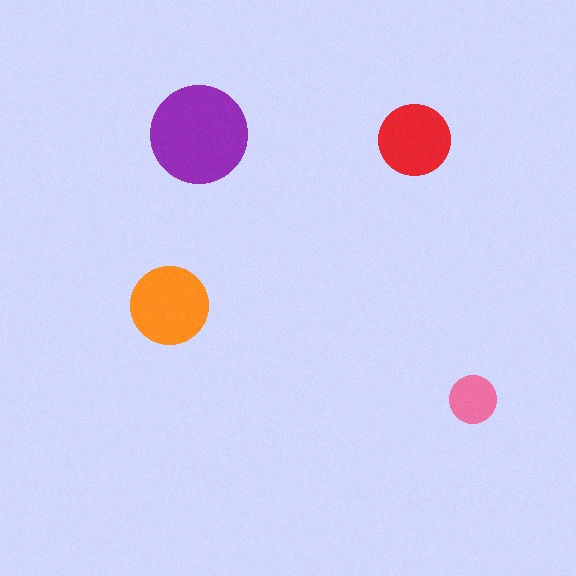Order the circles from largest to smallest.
the purple one, the orange one, the red one, the pink one.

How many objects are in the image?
There are 4 objects in the image.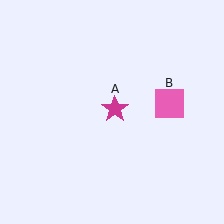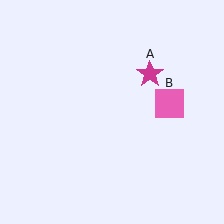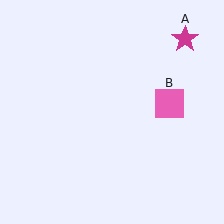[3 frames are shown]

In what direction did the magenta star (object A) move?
The magenta star (object A) moved up and to the right.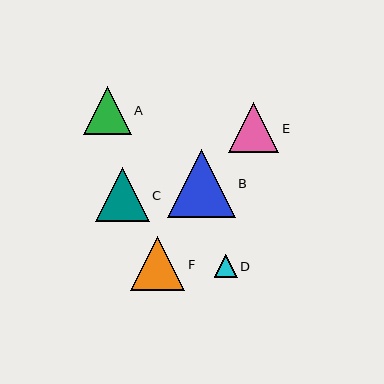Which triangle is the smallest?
Triangle D is the smallest with a size of approximately 23 pixels.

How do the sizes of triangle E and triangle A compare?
Triangle E and triangle A are approximately the same size.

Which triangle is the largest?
Triangle B is the largest with a size of approximately 68 pixels.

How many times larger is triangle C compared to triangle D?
Triangle C is approximately 2.4 times the size of triangle D.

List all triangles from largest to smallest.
From largest to smallest: B, F, C, E, A, D.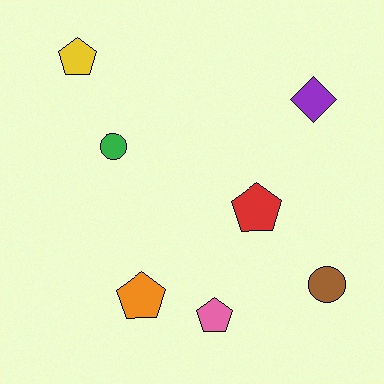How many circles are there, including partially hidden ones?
There are 2 circles.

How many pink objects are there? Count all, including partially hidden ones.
There is 1 pink object.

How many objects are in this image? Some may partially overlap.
There are 7 objects.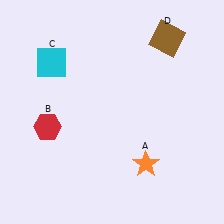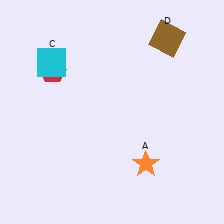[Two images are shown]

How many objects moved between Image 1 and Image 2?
1 object moved between the two images.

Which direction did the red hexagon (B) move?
The red hexagon (B) moved up.